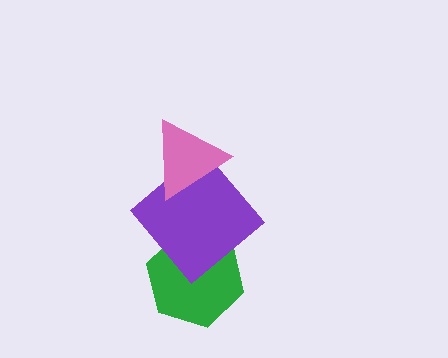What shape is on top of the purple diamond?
The pink triangle is on top of the purple diamond.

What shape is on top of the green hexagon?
The purple diamond is on top of the green hexagon.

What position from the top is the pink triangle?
The pink triangle is 1st from the top.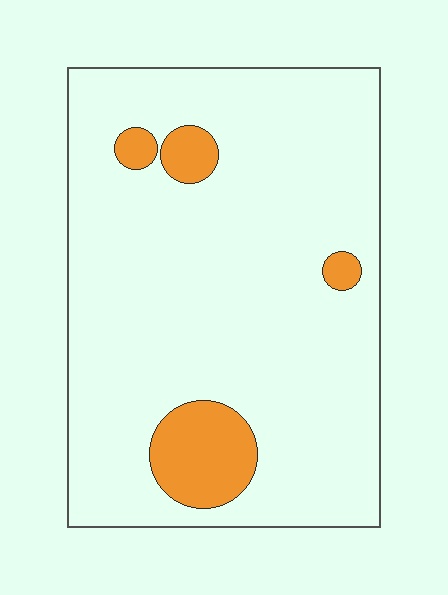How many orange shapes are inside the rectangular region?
4.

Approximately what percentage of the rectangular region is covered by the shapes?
Approximately 10%.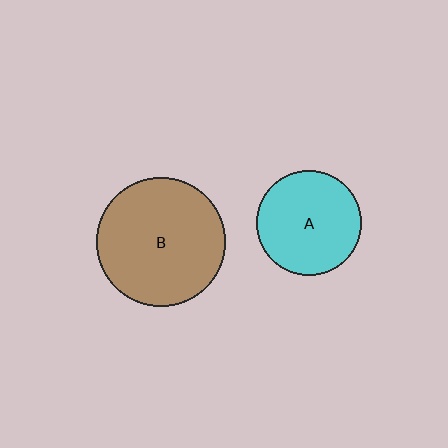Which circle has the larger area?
Circle B (brown).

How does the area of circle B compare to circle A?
Approximately 1.5 times.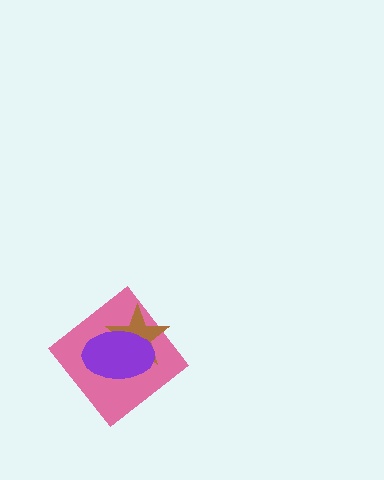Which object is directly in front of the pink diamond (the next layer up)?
The brown star is directly in front of the pink diamond.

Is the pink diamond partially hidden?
Yes, it is partially covered by another shape.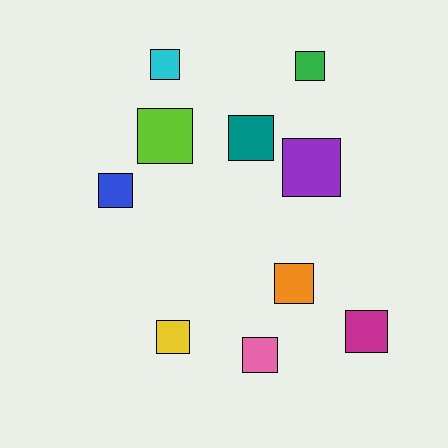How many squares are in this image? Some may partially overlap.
There are 10 squares.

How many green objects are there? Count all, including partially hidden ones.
There is 1 green object.